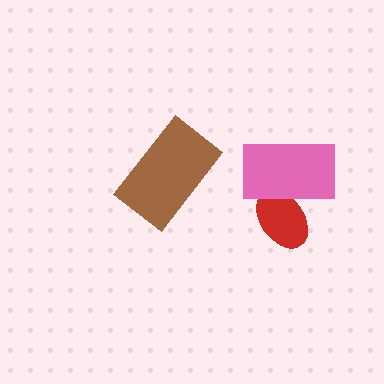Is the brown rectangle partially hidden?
No, no other shape covers it.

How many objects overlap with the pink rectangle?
1 object overlaps with the pink rectangle.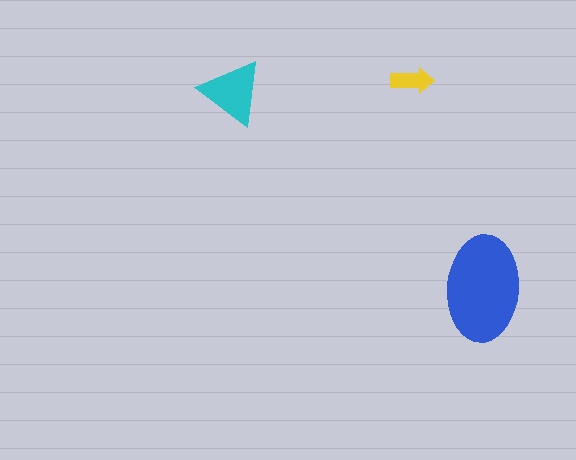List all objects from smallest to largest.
The yellow arrow, the cyan triangle, the blue ellipse.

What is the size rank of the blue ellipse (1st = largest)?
1st.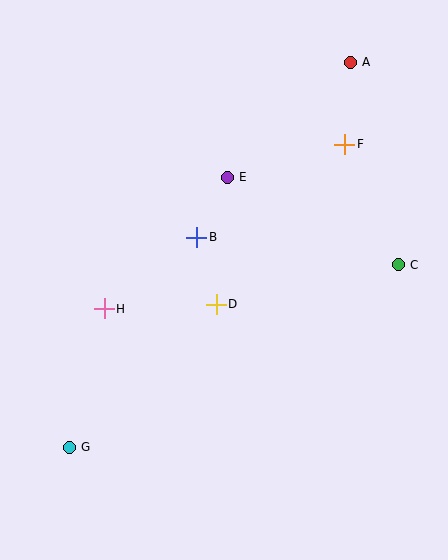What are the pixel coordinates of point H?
Point H is at (104, 309).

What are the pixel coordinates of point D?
Point D is at (216, 304).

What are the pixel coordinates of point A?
Point A is at (350, 62).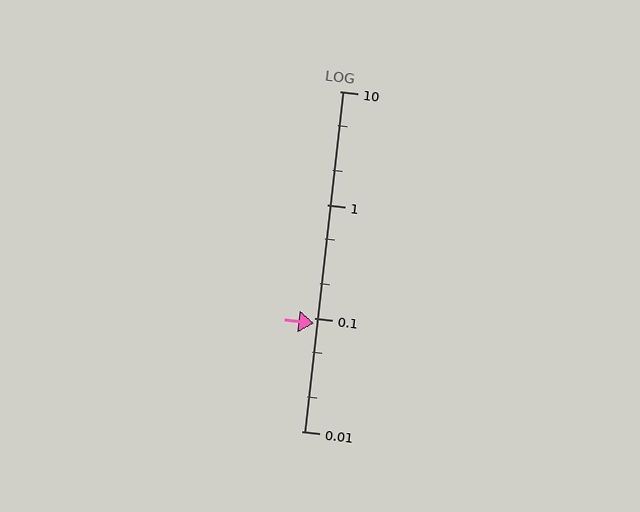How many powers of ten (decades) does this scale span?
The scale spans 3 decades, from 0.01 to 10.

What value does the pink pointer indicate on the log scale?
The pointer indicates approximately 0.09.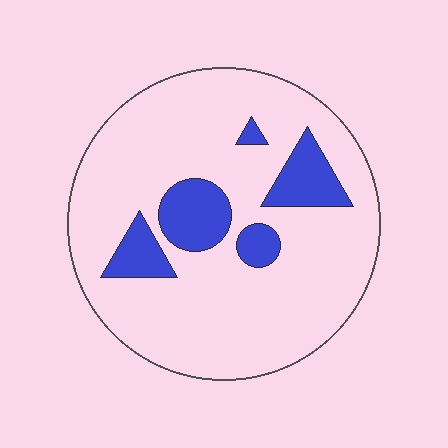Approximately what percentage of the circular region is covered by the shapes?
Approximately 15%.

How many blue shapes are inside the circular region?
5.